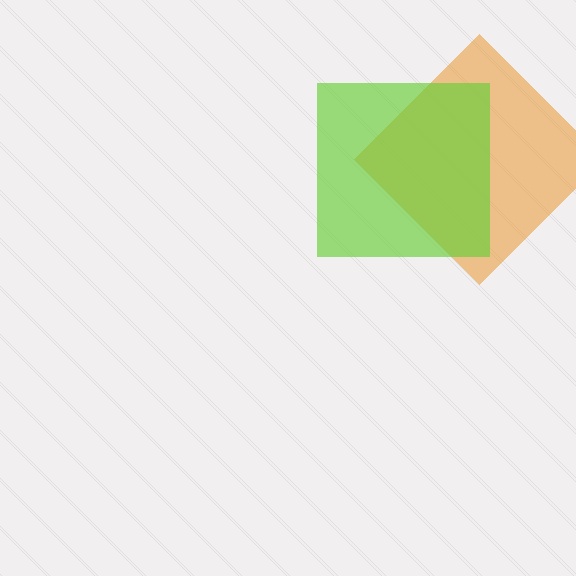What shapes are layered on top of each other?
The layered shapes are: an orange diamond, a lime square.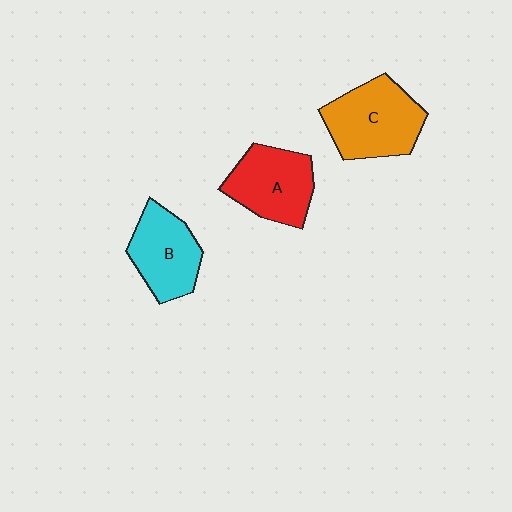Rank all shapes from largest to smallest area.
From largest to smallest: C (orange), A (red), B (cyan).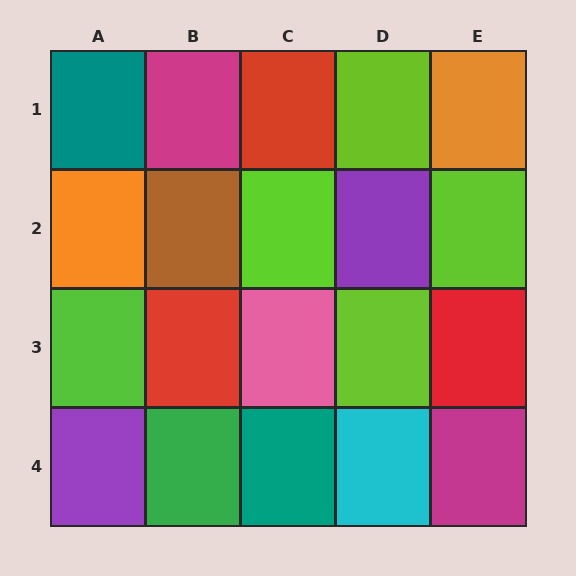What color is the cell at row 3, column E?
Red.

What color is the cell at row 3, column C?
Pink.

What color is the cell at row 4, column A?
Purple.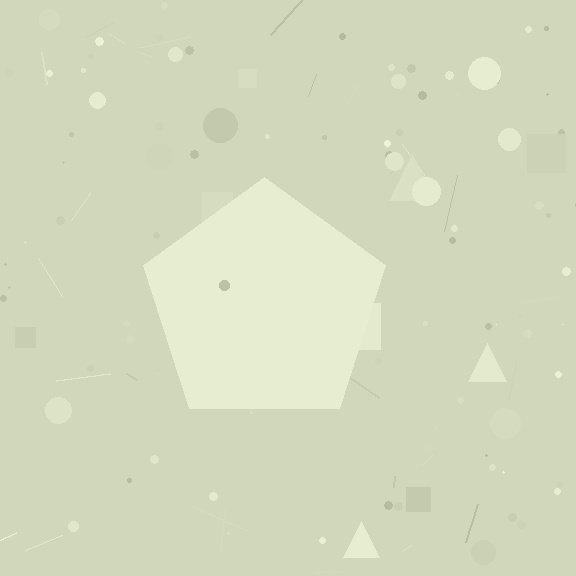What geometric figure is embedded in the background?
A pentagon is embedded in the background.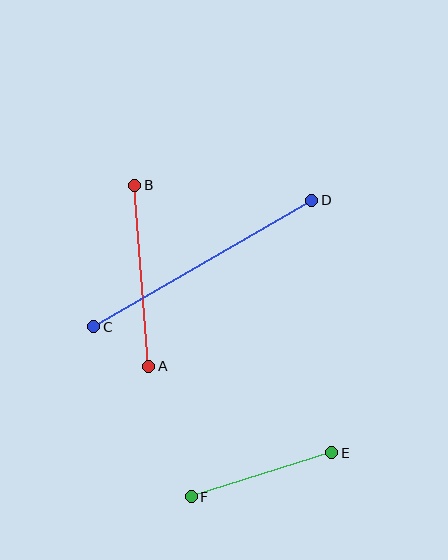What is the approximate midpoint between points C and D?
The midpoint is at approximately (203, 264) pixels.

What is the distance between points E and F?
The distance is approximately 147 pixels.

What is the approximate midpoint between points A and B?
The midpoint is at approximately (142, 276) pixels.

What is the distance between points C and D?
The distance is approximately 252 pixels.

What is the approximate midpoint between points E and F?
The midpoint is at approximately (261, 475) pixels.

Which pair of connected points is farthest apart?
Points C and D are farthest apart.